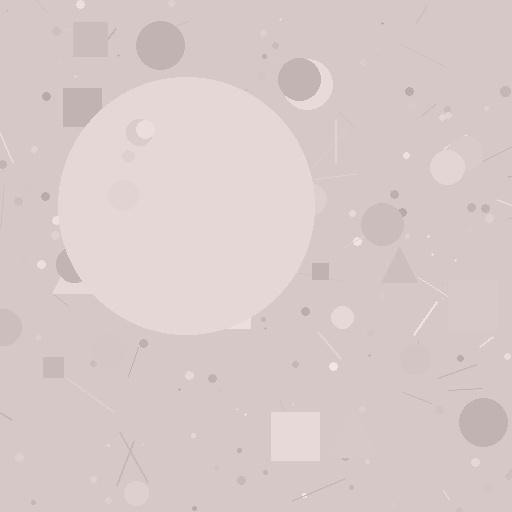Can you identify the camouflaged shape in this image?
The camouflaged shape is a circle.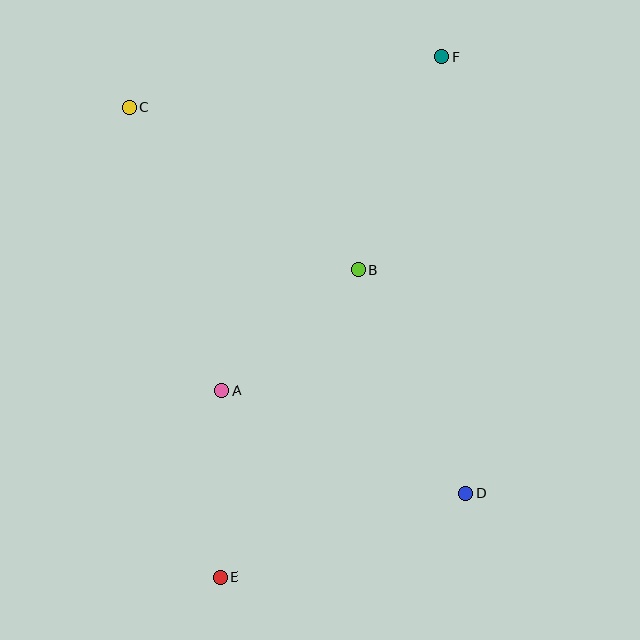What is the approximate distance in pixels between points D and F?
The distance between D and F is approximately 437 pixels.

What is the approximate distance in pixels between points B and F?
The distance between B and F is approximately 229 pixels.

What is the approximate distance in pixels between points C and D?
The distance between C and D is approximately 512 pixels.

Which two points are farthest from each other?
Points E and F are farthest from each other.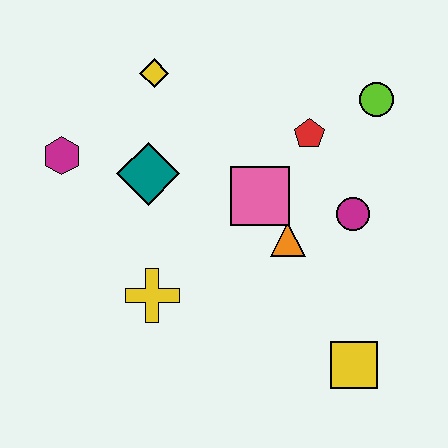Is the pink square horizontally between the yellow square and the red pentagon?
No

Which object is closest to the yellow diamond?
The teal diamond is closest to the yellow diamond.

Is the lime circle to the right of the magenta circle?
Yes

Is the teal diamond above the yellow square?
Yes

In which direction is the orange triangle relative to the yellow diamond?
The orange triangle is below the yellow diamond.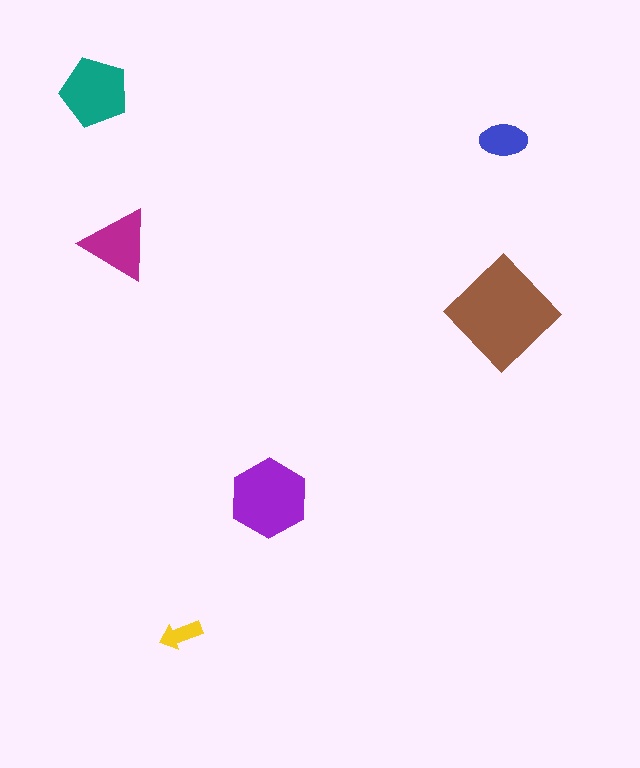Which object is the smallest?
The yellow arrow.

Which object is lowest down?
The yellow arrow is bottommost.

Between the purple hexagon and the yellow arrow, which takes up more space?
The purple hexagon.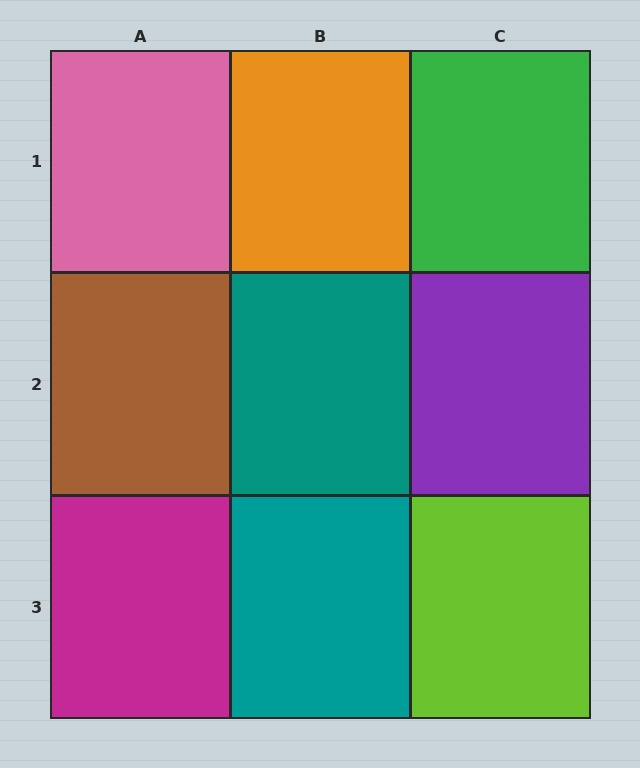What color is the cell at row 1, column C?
Green.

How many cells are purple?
1 cell is purple.